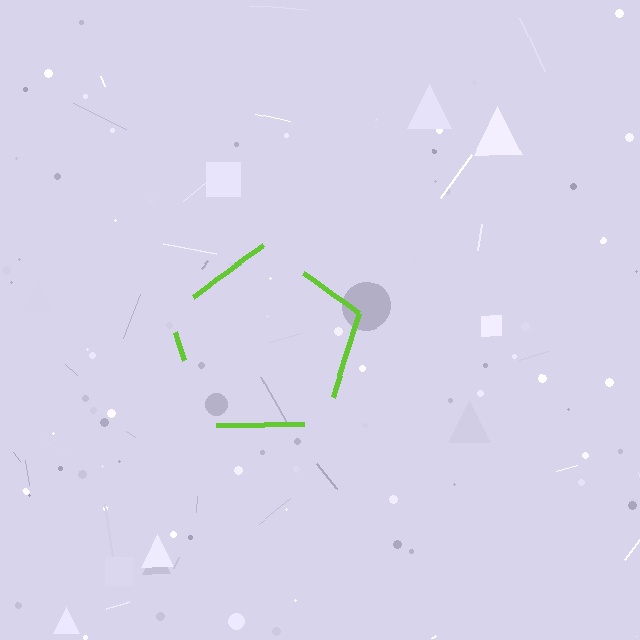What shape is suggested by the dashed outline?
The dashed outline suggests a pentagon.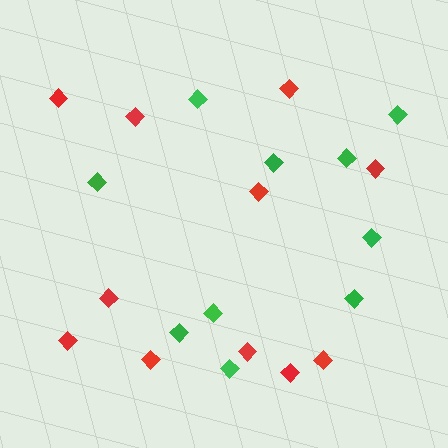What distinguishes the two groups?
There are 2 groups: one group of green diamonds (10) and one group of red diamonds (11).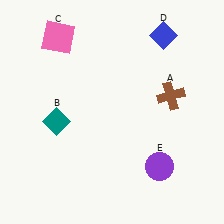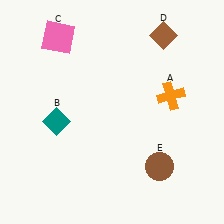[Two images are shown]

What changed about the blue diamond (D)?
In Image 1, D is blue. In Image 2, it changed to brown.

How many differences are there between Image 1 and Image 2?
There are 3 differences between the two images.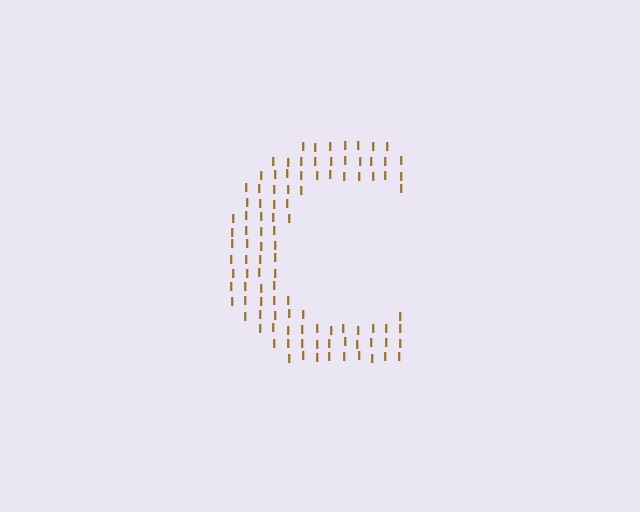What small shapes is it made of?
It is made of small letter I's.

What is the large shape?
The large shape is the letter C.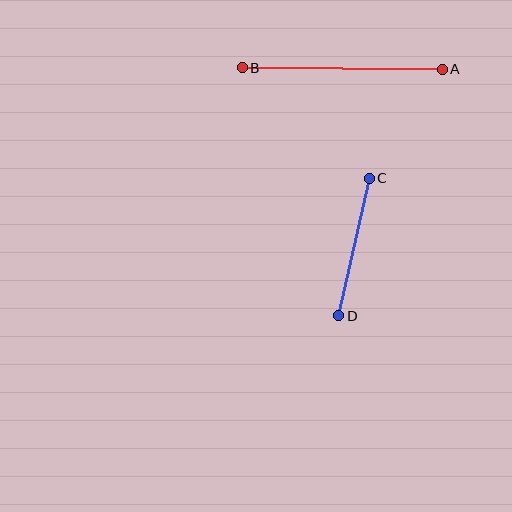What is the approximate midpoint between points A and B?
The midpoint is at approximately (342, 69) pixels.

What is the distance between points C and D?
The distance is approximately 141 pixels.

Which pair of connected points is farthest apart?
Points A and B are farthest apart.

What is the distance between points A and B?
The distance is approximately 200 pixels.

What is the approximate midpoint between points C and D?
The midpoint is at approximately (354, 247) pixels.